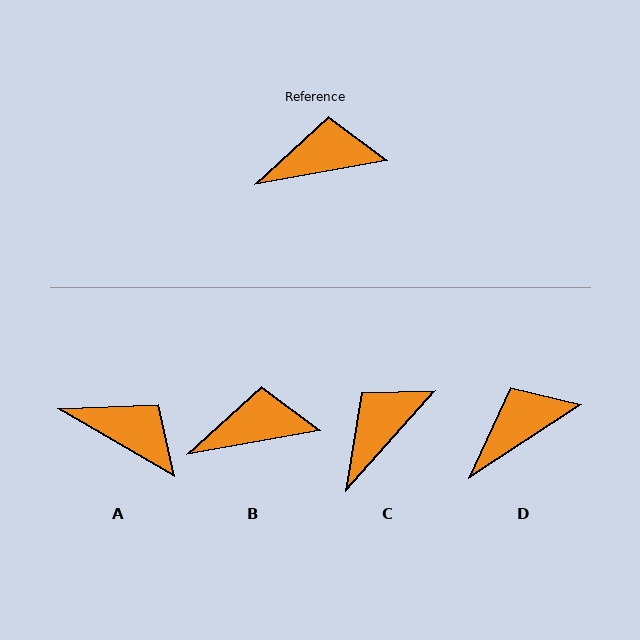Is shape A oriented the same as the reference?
No, it is off by about 41 degrees.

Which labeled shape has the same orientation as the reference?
B.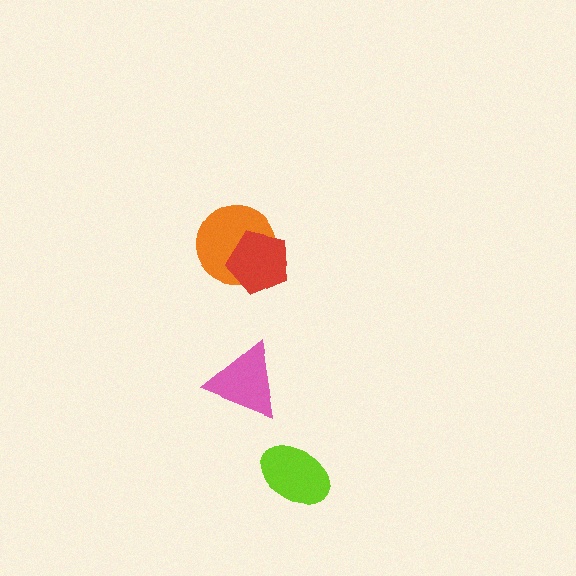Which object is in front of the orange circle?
The red pentagon is in front of the orange circle.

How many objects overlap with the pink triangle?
0 objects overlap with the pink triangle.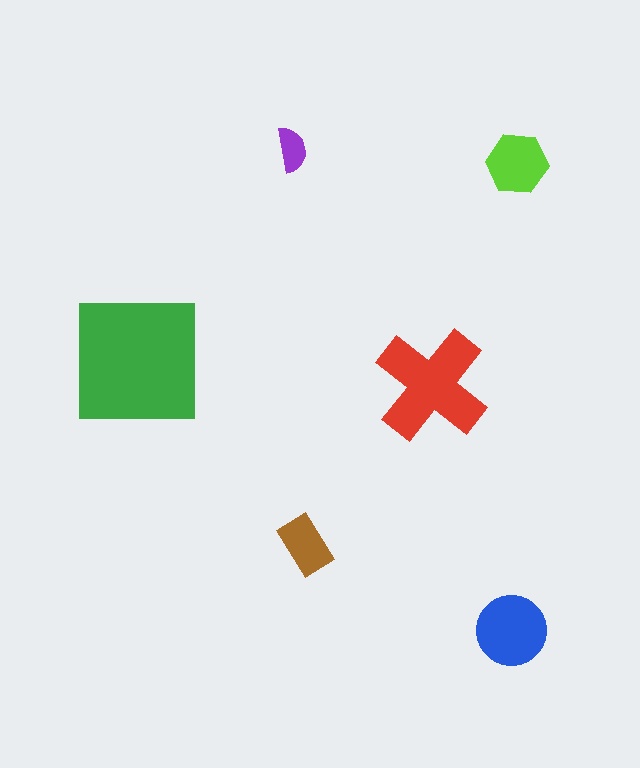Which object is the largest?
The green square.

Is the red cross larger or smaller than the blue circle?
Larger.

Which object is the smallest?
The purple semicircle.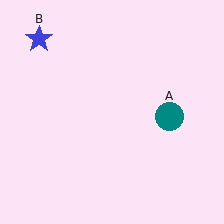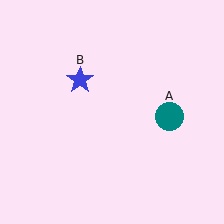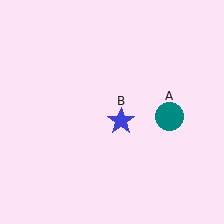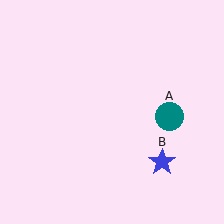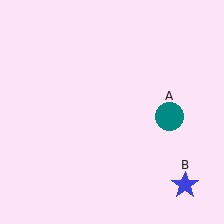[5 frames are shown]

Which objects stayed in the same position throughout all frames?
Teal circle (object A) remained stationary.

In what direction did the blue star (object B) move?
The blue star (object B) moved down and to the right.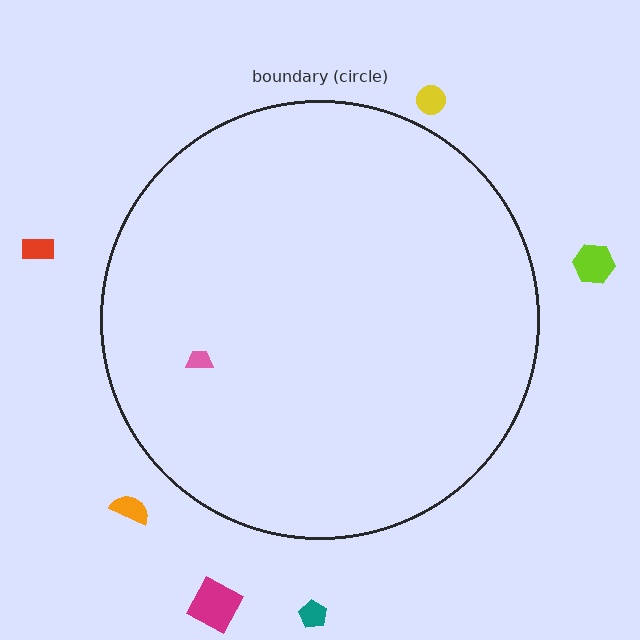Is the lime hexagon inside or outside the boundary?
Outside.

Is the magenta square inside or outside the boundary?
Outside.